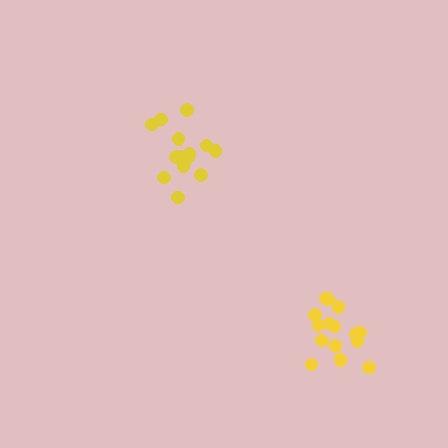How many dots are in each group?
Group 1: 14 dots, Group 2: 15 dots (29 total).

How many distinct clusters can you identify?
There are 2 distinct clusters.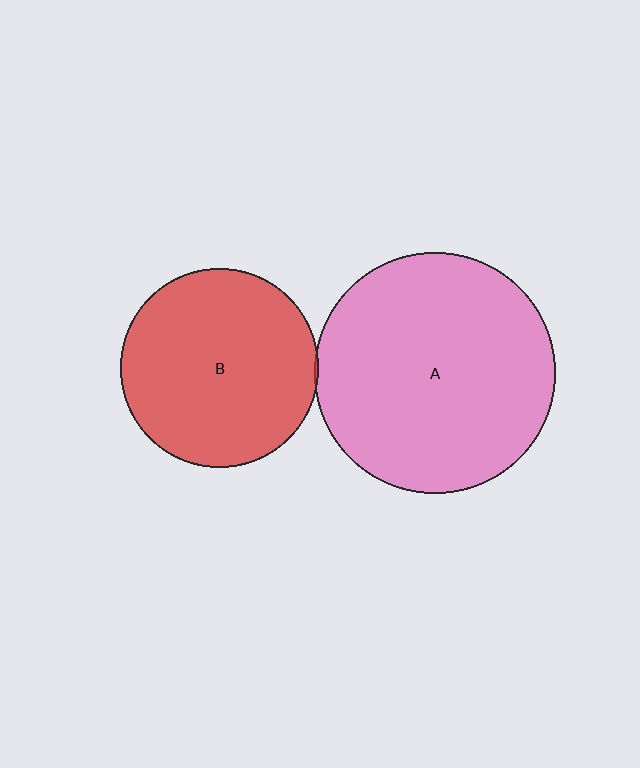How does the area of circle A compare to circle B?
Approximately 1.5 times.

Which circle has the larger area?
Circle A (pink).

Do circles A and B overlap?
Yes.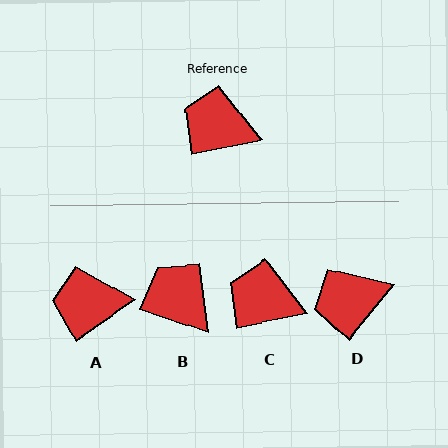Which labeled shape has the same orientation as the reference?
C.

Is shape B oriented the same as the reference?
No, it is off by about 30 degrees.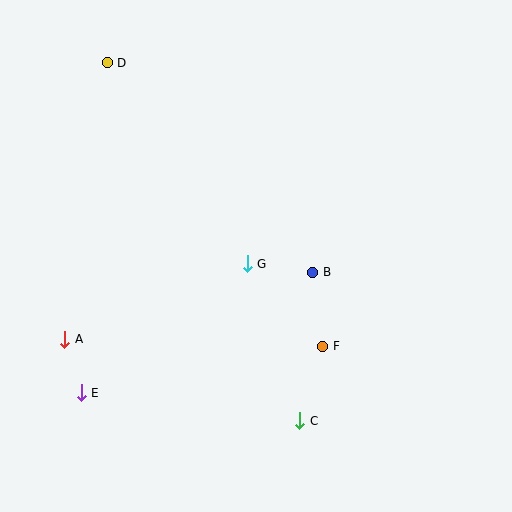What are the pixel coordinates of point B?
Point B is at (313, 272).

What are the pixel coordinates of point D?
Point D is at (107, 63).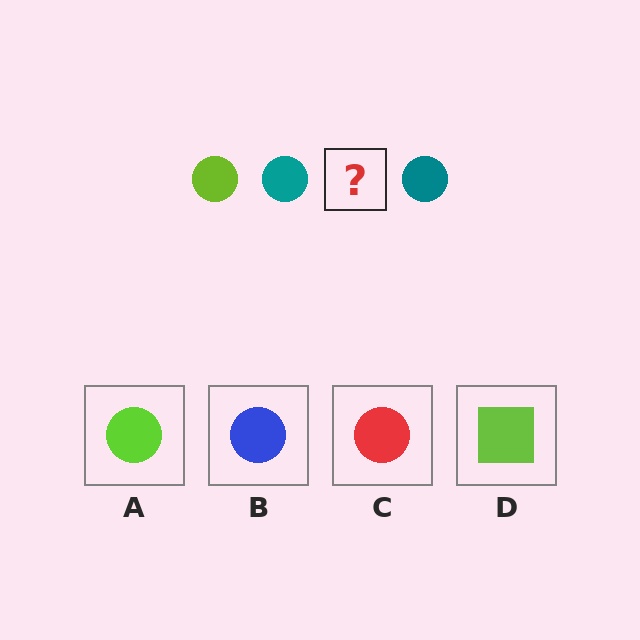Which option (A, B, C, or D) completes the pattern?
A.